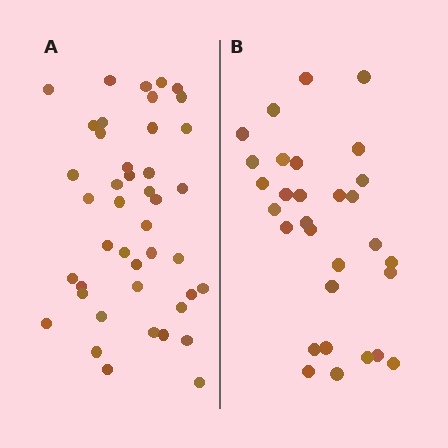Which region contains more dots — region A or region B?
Region A (the left region) has more dots.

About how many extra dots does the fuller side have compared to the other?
Region A has approximately 15 more dots than region B.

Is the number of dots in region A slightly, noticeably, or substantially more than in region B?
Region A has noticeably more, but not dramatically so. The ratio is roughly 1.4 to 1.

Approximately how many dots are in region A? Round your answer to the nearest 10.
About 40 dots. (The exact count is 43, which rounds to 40.)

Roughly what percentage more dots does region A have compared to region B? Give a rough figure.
About 45% more.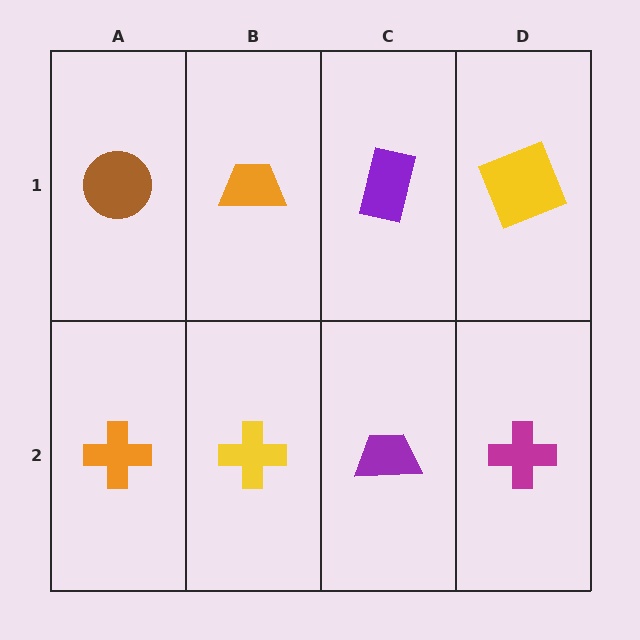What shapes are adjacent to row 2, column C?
A purple rectangle (row 1, column C), a yellow cross (row 2, column B), a magenta cross (row 2, column D).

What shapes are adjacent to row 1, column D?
A magenta cross (row 2, column D), a purple rectangle (row 1, column C).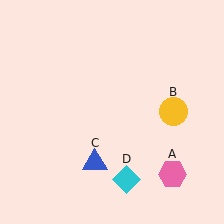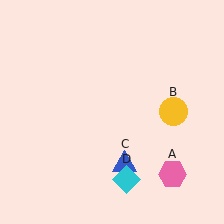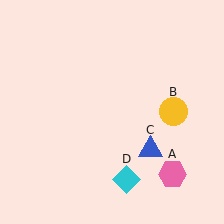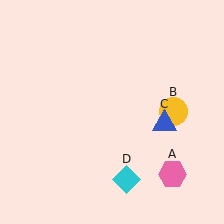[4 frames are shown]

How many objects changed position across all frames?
1 object changed position: blue triangle (object C).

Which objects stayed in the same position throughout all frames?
Pink hexagon (object A) and yellow circle (object B) and cyan diamond (object D) remained stationary.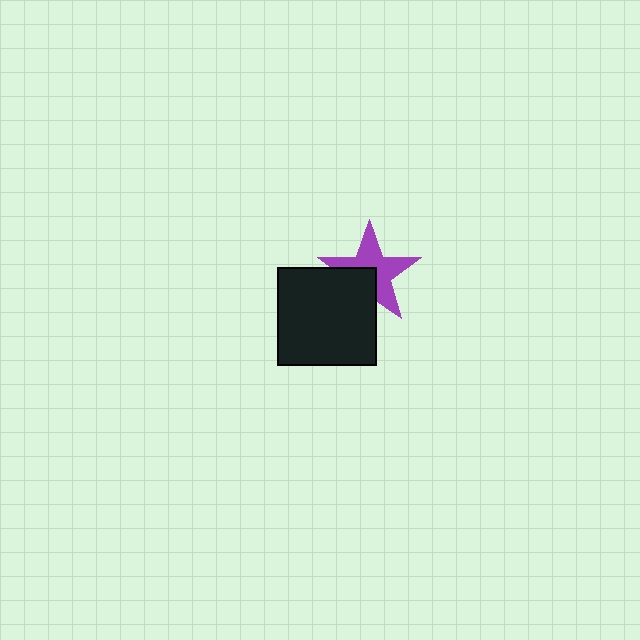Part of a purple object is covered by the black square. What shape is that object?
It is a star.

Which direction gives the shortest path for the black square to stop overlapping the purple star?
Moving toward the lower-left gives the shortest separation.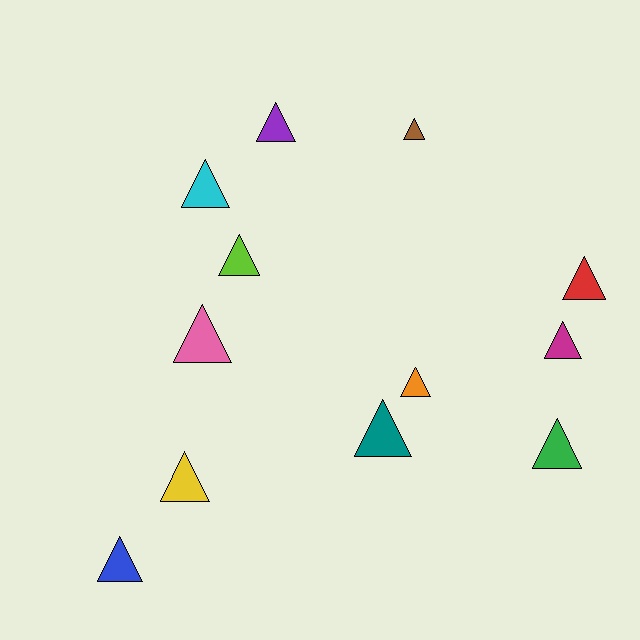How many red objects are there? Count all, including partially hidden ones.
There is 1 red object.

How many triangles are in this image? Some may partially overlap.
There are 12 triangles.